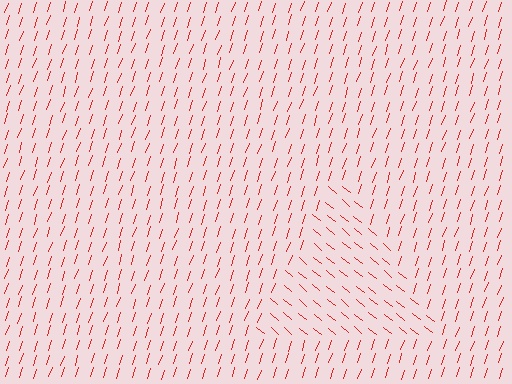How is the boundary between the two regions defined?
The boundary is defined purely by a change in line orientation (approximately 69 degrees difference). All lines are the same color and thickness.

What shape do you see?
I see a triangle.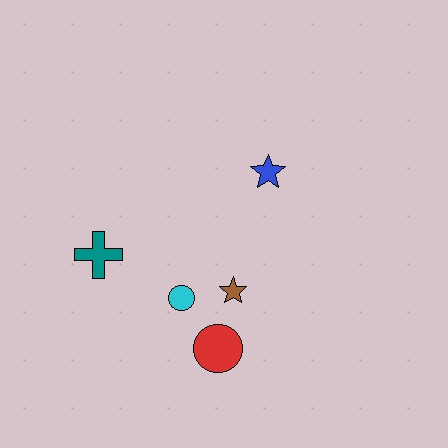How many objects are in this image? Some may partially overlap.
There are 5 objects.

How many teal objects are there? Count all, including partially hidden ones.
There is 1 teal object.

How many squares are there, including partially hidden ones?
There are no squares.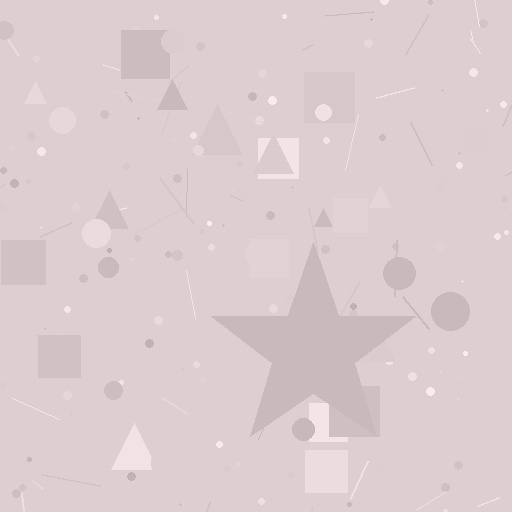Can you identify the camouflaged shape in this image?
The camouflaged shape is a star.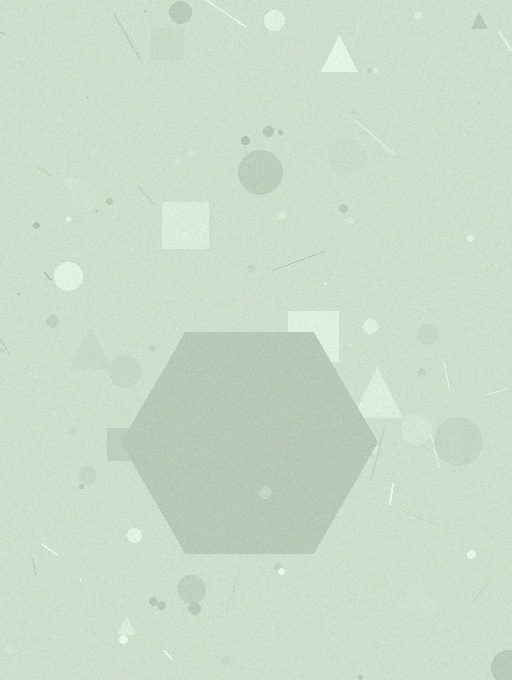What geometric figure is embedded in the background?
A hexagon is embedded in the background.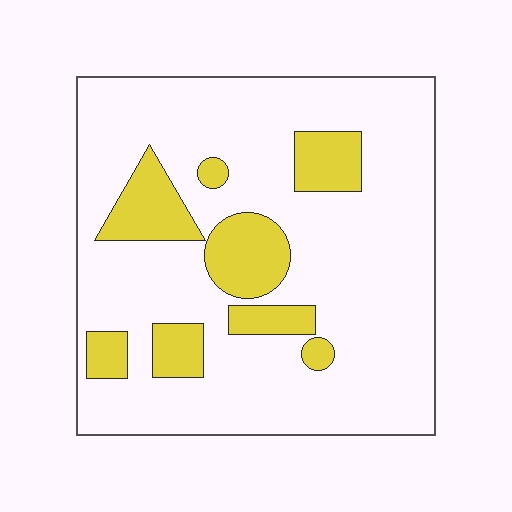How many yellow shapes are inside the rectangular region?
8.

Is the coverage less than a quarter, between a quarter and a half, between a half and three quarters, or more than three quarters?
Less than a quarter.